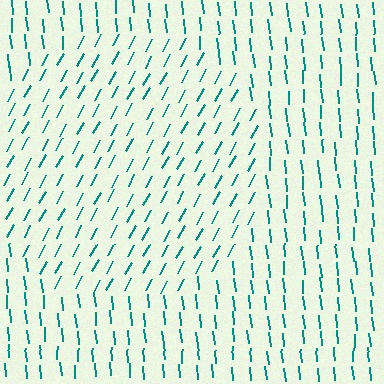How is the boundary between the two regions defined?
The boundary is defined purely by a change in line orientation (approximately 34 degrees difference). All lines are the same color and thickness.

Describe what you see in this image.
The image is filled with small teal line segments. A circle region in the image has lines oriented differently from the surrounding lines, creating a visible texture boundary.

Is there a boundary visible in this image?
Yes, there is a texture boundary formed by a change in line orientation.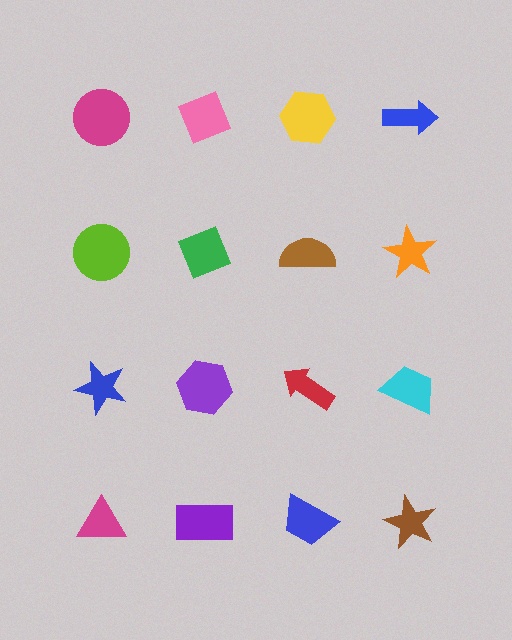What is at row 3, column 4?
A cyan trapezoid.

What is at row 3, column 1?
A blue star.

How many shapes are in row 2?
4 shapes.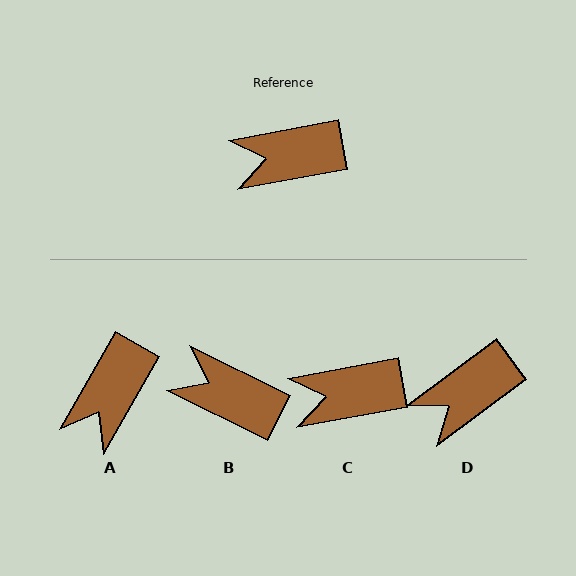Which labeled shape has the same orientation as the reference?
C.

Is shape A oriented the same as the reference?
No, it is off by about 50 degrees.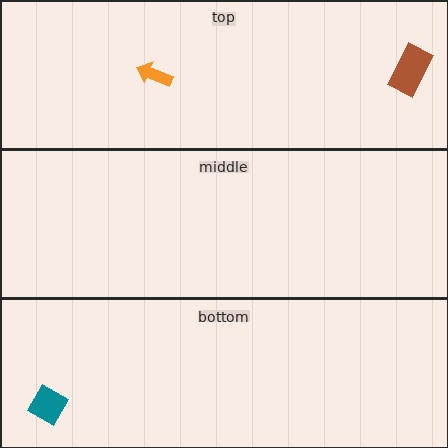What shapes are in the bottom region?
The teal diamond.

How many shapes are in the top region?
2.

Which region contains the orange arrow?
The top region.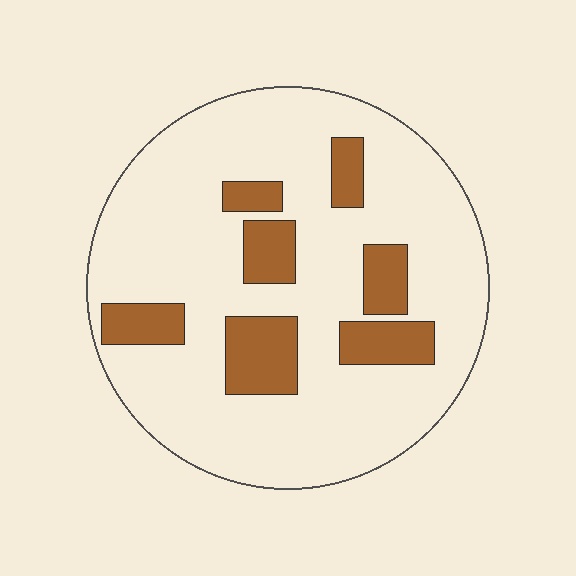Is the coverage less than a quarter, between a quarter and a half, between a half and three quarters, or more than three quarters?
Less than a quarter.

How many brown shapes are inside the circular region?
7.